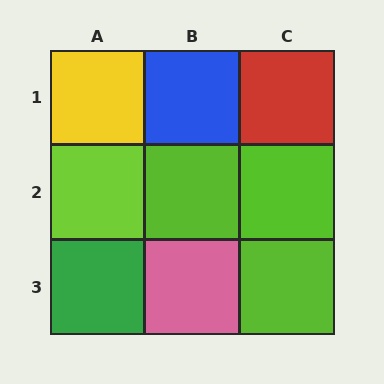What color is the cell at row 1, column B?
Blue.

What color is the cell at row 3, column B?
Pink.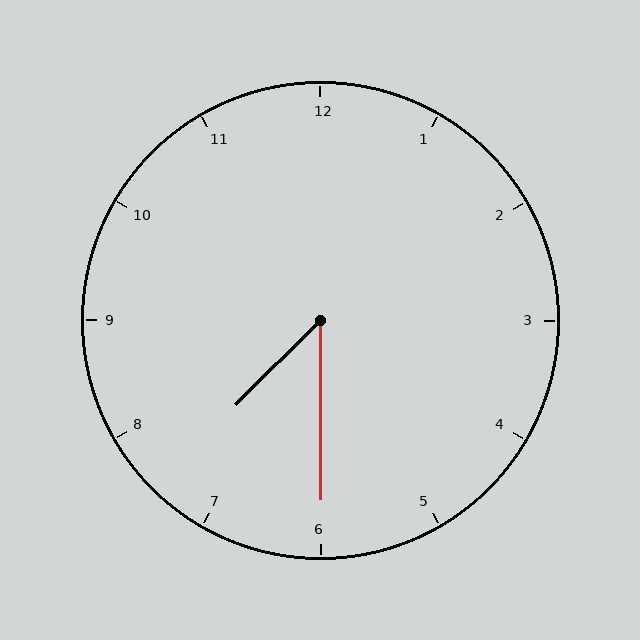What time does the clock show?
7:30.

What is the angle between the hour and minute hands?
Approximately 45 degrees.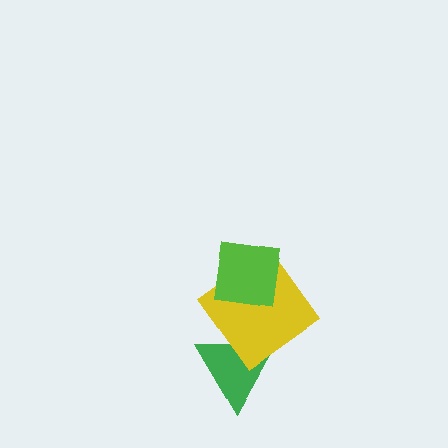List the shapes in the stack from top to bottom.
From top to bottom: the lime square, the yellow diamond, the green triangle.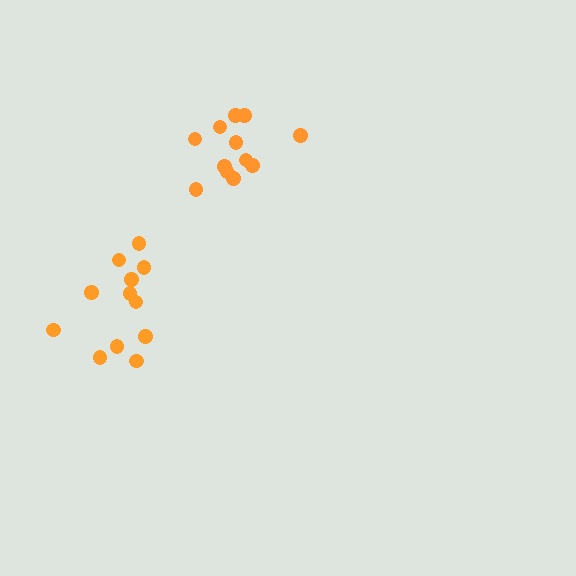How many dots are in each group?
Group 1: 12 dots, Group 2: 12 dots (24 total).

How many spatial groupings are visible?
There are 2 spatial groupings.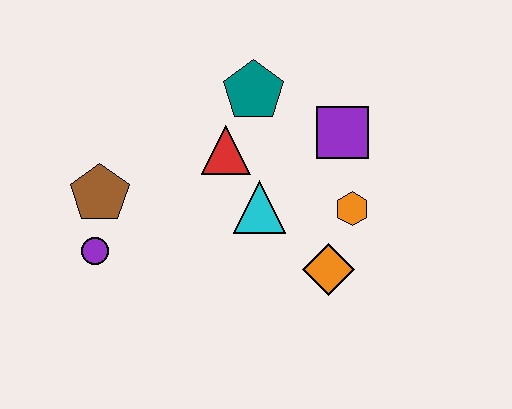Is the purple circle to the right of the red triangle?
No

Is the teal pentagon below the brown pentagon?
No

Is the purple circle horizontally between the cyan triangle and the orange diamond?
No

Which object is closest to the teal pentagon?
The red triangle is closest to the teal pentagon.